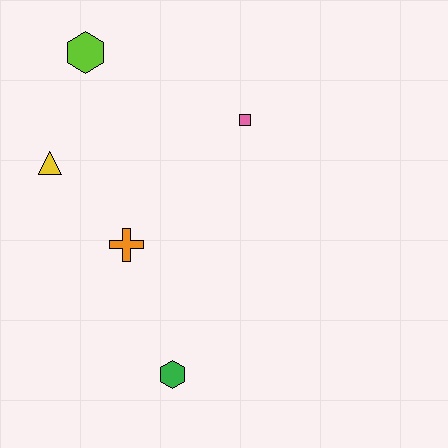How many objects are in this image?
There are 5 objects.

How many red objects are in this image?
There are no red objects.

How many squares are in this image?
There is 1 square.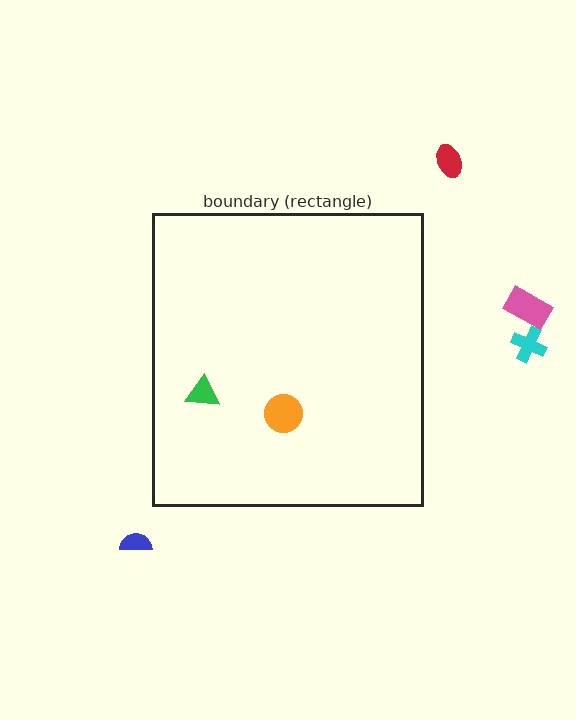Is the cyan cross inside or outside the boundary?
Outside.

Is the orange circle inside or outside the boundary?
Inside.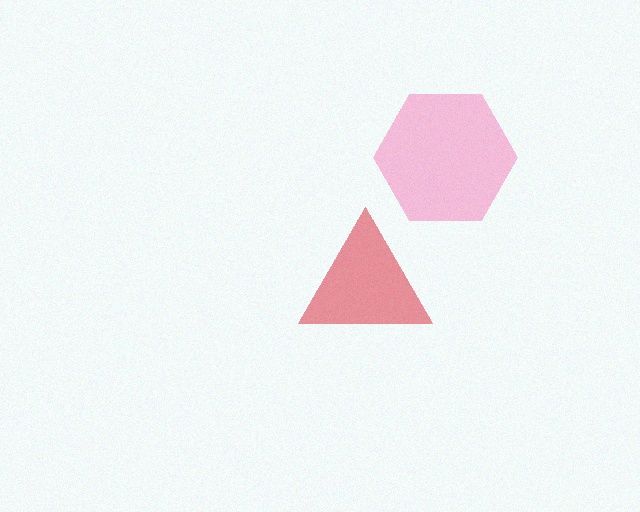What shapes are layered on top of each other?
The layered shapes are: a red triangle, a pink hexagon.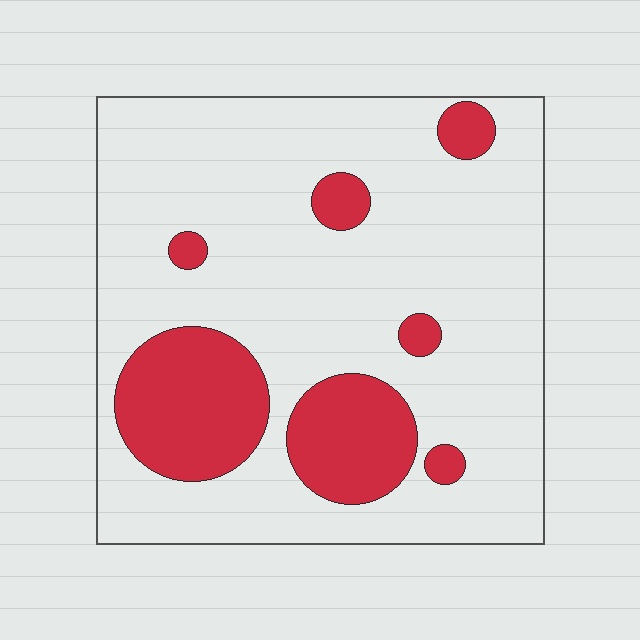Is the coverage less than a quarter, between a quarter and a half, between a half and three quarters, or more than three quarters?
Less than a quarter.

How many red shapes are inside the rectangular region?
7.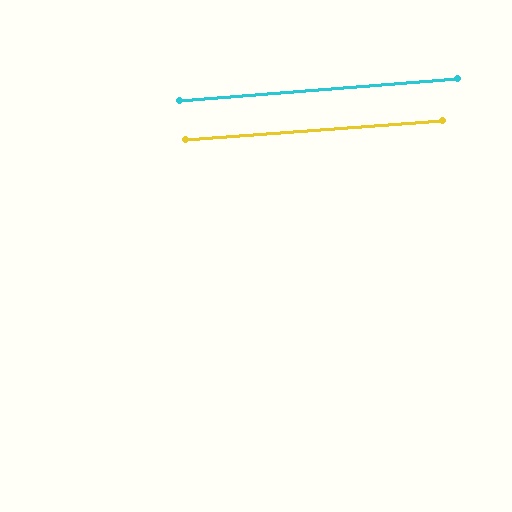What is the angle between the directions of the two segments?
Approximately 0 degrees.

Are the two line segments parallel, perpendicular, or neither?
Parallel — their directions differ by only 0.3°.